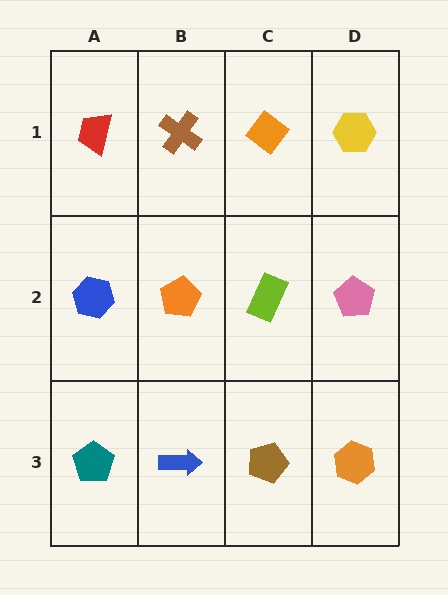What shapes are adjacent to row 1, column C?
A lime rectangle (row 2, column C), a brown cross (row 1, column B), a yellow hexagon (row 1, column D).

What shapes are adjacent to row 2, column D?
A yellow hexagon (row 1, column D), an orange hexagon (row 3, column D), a lime rectangle (row 2, column C).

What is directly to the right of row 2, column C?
A pink pentagon.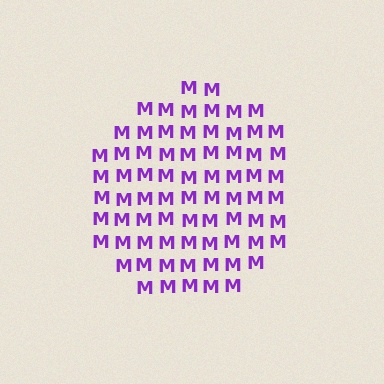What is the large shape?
The large shape is a circle.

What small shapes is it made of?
It is made of small letter M's.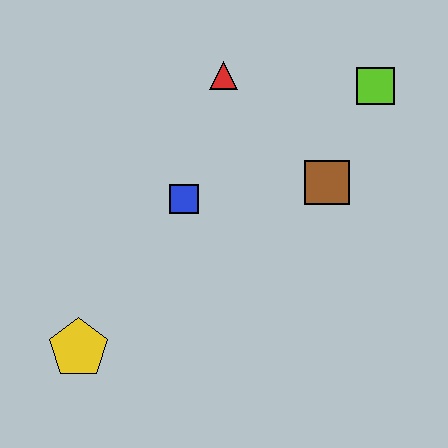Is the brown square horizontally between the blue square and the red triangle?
No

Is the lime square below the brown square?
No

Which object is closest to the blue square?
The red triangle is closest to the blue square.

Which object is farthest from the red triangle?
The yellow pentagon is farthest from the red triangle.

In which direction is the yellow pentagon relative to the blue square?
The yellow pentagon is below the blue square.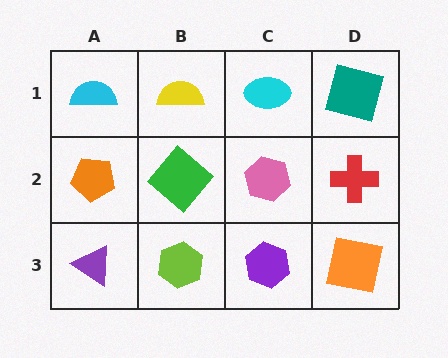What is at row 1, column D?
A teal square.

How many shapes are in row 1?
4 shapes.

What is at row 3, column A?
A purple triangle.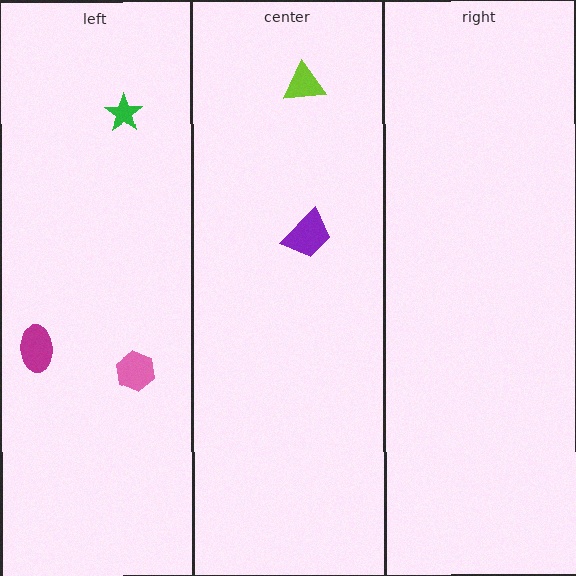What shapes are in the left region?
The green star, the pink hexagon, the magenta ellipse.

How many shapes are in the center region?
2.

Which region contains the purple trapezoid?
The center region.